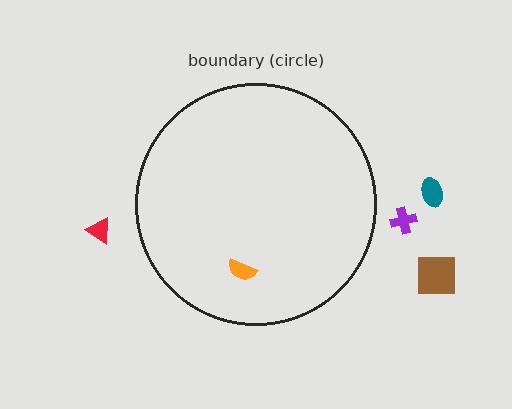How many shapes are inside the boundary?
1 inside, 4 outside.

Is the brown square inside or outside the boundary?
Outside.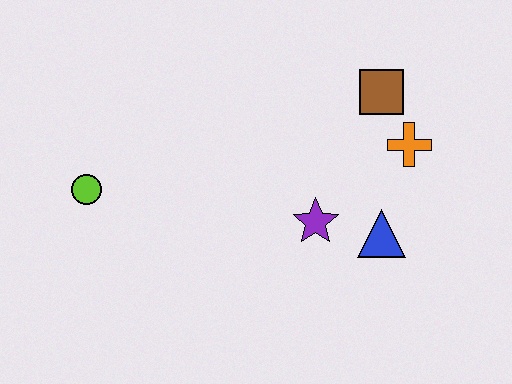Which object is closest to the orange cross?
The brown square is closest to the orange cross.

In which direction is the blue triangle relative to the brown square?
The blue triangle is below the brown square.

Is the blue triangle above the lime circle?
No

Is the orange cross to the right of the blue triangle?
Yes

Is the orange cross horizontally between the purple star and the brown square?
No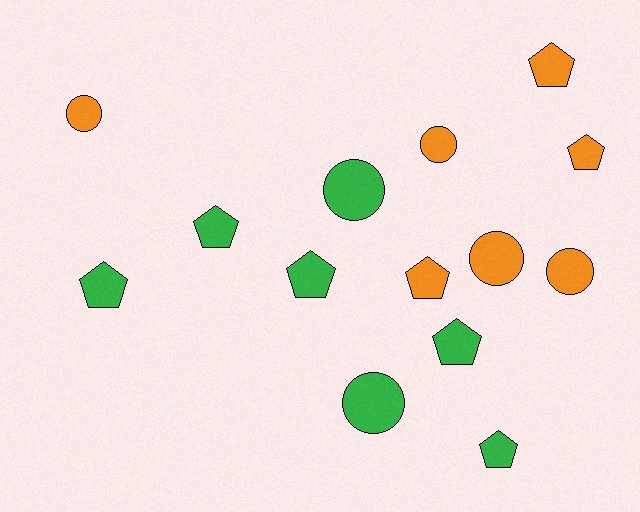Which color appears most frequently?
Green, with 7 objects.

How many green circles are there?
There are 2 green circles.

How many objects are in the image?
There are 14 objects.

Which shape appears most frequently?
Pentagon, with 8 objects.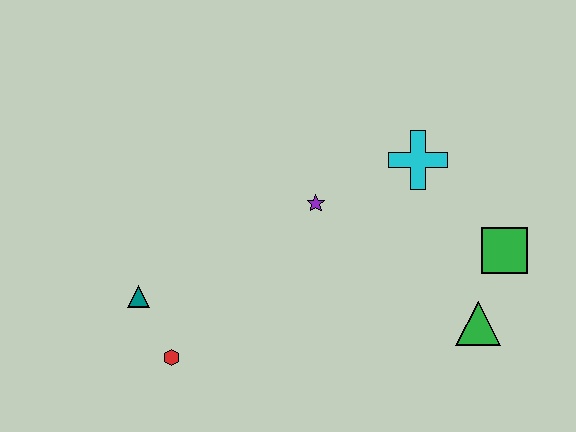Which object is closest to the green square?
The green triangle is closest to the green square.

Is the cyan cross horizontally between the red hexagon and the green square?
Yes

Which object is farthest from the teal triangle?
The green square is farthest from the teal triangle.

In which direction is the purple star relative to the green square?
The purple star is to the left of the green square.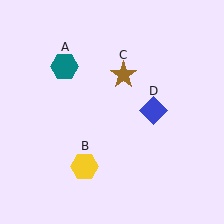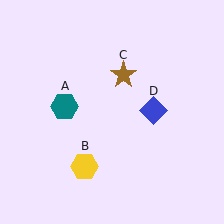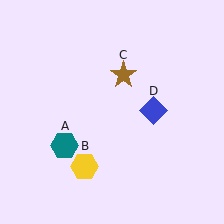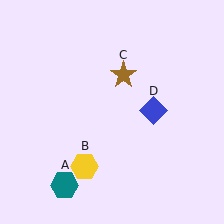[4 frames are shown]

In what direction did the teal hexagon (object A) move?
The teal hexagon (object A) moved down.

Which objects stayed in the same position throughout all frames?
Yellow hexagon (object B) and brown star (object C) and blue diamond (object D) remained stationary.